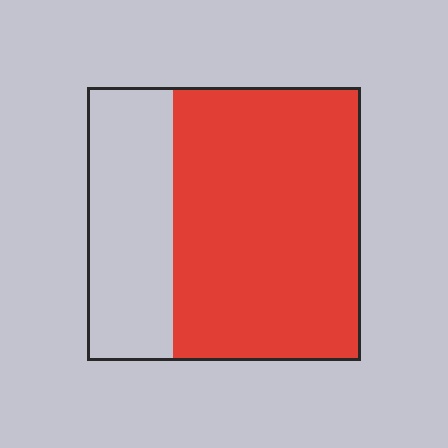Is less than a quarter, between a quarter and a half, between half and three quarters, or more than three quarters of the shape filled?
Between half and three quarters.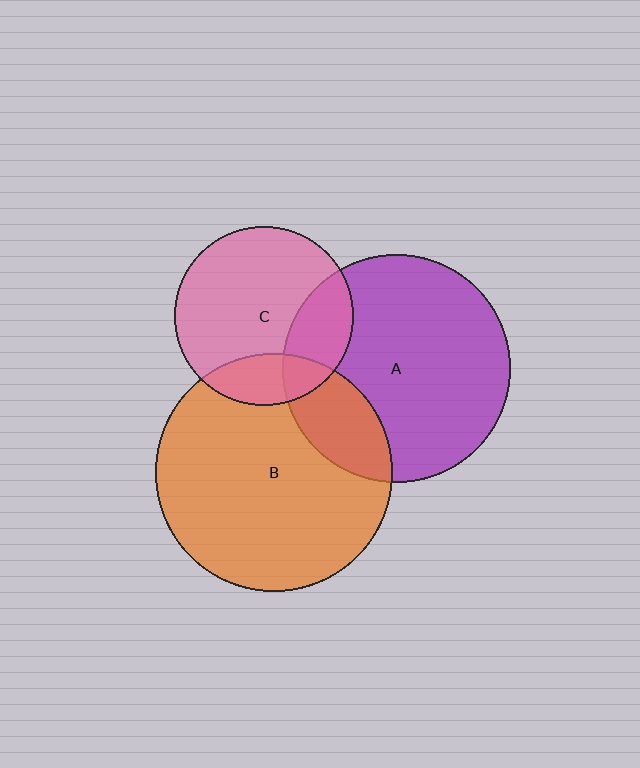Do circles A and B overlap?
Yes.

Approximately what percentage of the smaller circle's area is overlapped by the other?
Approximately 20%.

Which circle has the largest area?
Circle B (orange).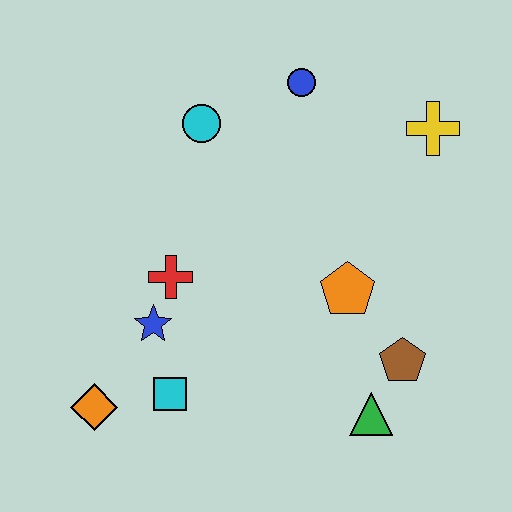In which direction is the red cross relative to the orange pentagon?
The red cross is to the left of the orange pentagon.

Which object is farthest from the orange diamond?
The yellow cross is farthest from the orange diamond.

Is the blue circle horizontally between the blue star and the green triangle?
Yes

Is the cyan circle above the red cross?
Yes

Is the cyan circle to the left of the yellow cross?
Yes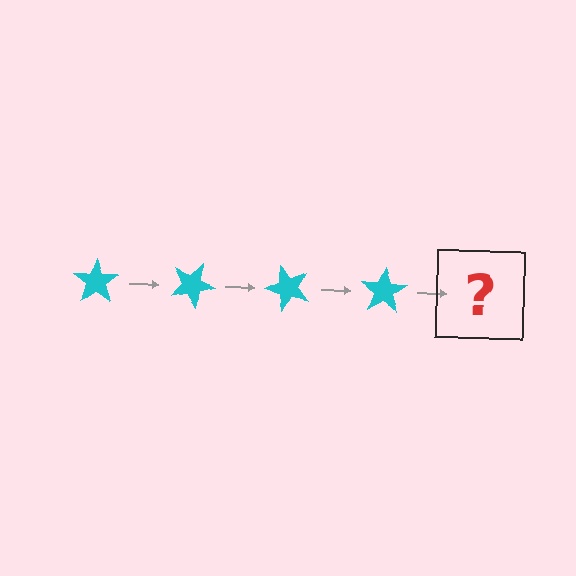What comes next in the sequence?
The next element should be a cyan star rotated 100 degrees.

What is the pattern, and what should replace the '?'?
The pattern is that the star rotates 25 degrees each step. The '?' should be a cyan star rotated 100 degrees.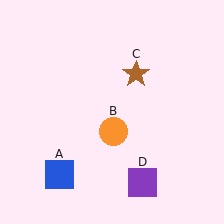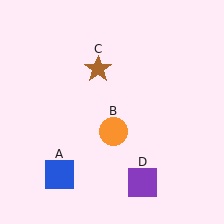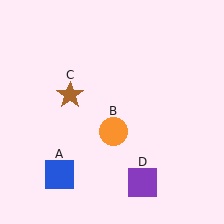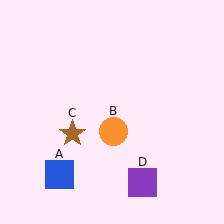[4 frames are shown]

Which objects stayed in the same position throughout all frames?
Blue square (object A) and orange circle (object B) and purple square (object D) remained stationary.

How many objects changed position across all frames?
1 object changed position: brown star (object C).